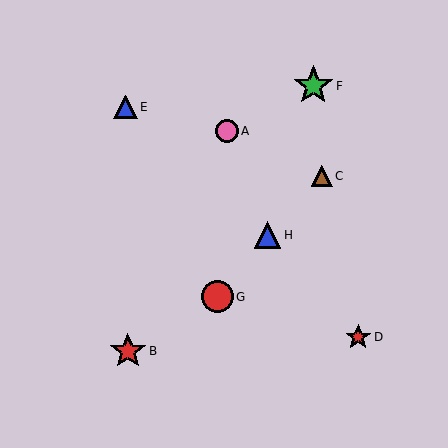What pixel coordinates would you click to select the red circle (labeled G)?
Click at (217, 297) to select the red circle G.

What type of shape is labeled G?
Shape G is a red circle.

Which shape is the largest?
The green star (labeled F) is the largest.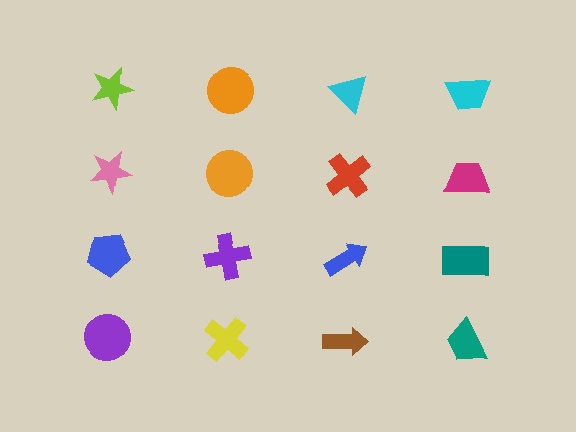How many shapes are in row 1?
4 shapes.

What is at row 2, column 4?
A magenta trapezoid.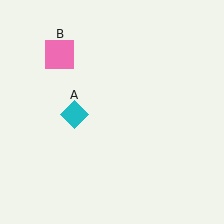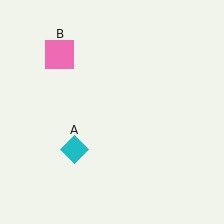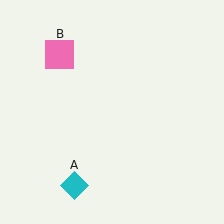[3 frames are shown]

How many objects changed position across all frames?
1 object changed position: cyan diamond (object A).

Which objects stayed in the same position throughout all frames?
Pink square (object B) remained stationary.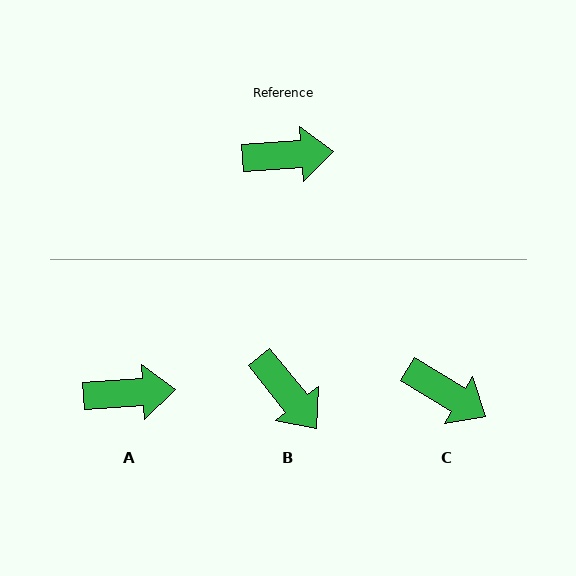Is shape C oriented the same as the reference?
No, it is off by about 35 degrees.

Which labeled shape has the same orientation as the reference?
A.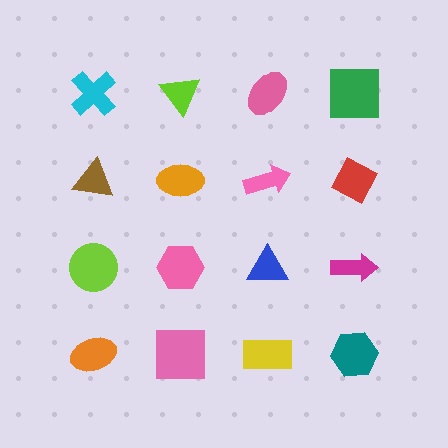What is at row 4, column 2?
A pink square.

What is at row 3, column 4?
A magenta arrow.